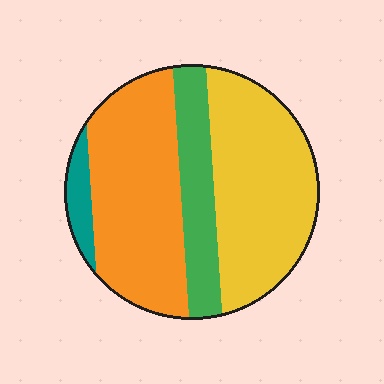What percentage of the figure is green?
Green covers 17% of the figure.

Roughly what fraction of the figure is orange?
Orange takes up between a third and a half of the figure.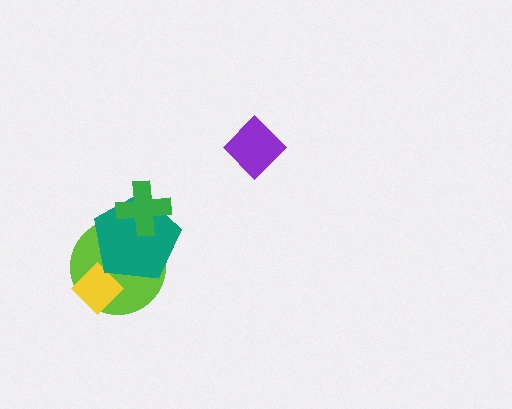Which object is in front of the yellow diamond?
The teal pentagon is in front of the yellow diamond.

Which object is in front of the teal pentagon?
The green cross is in front of the teal pentagon.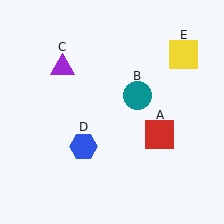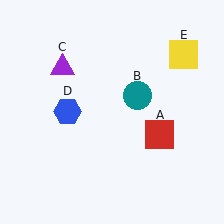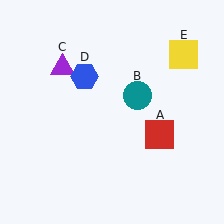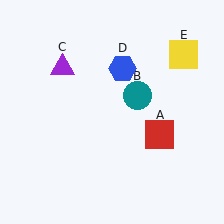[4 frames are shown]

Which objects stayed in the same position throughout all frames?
Red square (object A) and teal circle (object B) and purple triangle (object C) and yellow square (object E) remained stationary.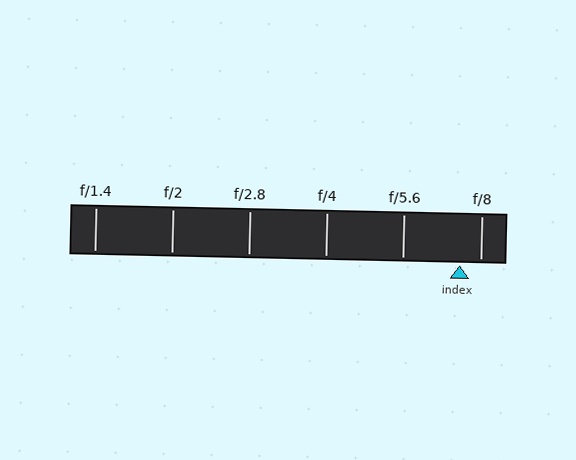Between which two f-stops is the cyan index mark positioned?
The index mark is between f/5.6 and f/8.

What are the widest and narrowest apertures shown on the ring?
The widest aperture shown is f/1.4 and the narrowest is f/8.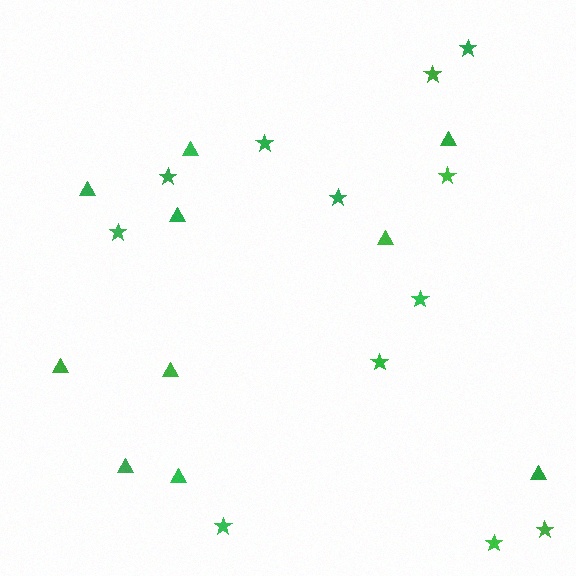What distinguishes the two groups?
There are 2 groups: one group of stars (12) and one group of triangles (10).